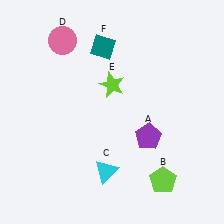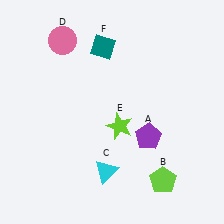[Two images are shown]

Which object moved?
The lime star (E) moved down.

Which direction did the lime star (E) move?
The lime star (E) moved down.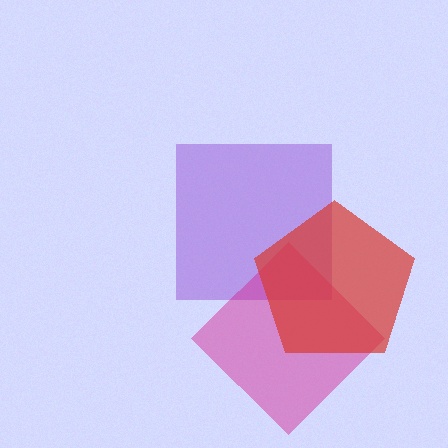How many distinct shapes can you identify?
There are 3 distinct shapes: a purple square, a magenta diamond, a red pentagon.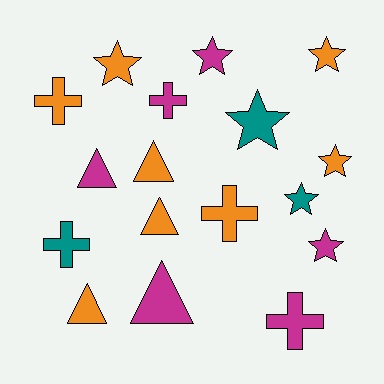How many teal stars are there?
There are 2 teal stars.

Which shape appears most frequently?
Star, with 7 objects.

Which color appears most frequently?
Orange, with 8 objects.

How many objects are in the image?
There are 17 objects.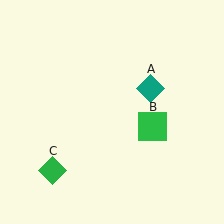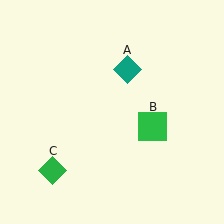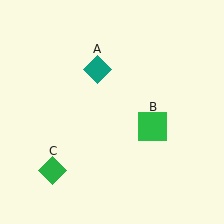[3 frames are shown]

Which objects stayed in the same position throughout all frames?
Green square (object B) and green diamond (object C) remained stationary.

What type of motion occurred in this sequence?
The teal diamond (object A) rotated counterclockwise around the center of the scene.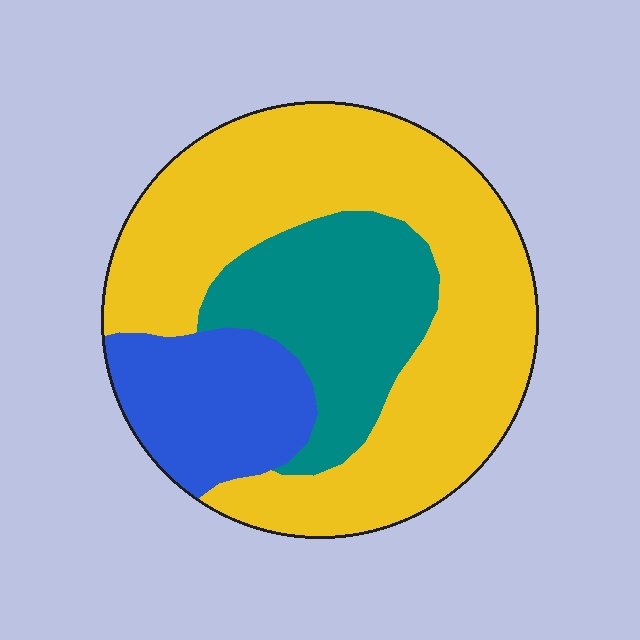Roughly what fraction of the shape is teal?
Teal takes up about one quarter (1/4) of the shape.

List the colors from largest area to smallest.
From largest to smallest: yellow, teal, blue.